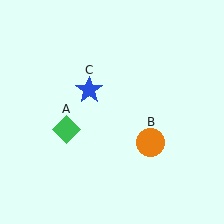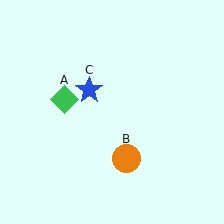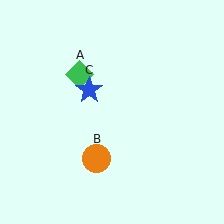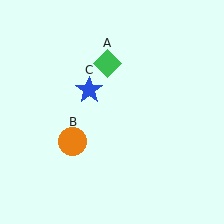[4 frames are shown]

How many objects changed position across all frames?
2 objects changed position: green diamond (object A), orange circle (object B).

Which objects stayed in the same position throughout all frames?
Blue star (object C) remained stationary.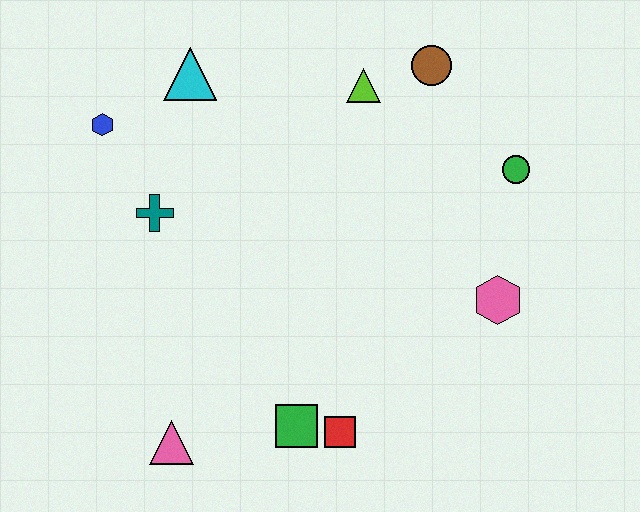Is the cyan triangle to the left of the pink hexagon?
Yes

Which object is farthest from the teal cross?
The green circle is farthest from the teal cross.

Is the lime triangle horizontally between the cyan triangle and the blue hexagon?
No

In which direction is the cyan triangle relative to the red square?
The cyan triangle is above the red square.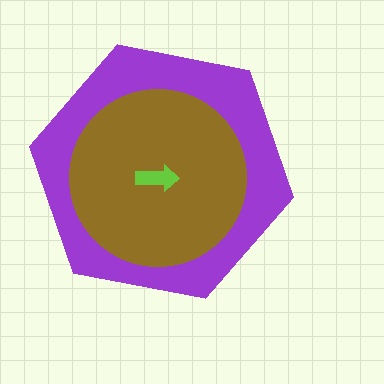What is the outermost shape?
The purple hexagon.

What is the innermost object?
The lime arrow.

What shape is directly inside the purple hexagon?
The brown circle.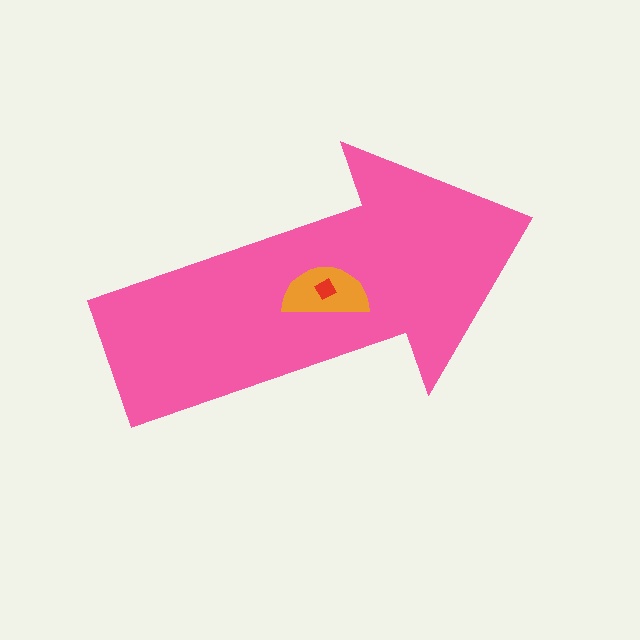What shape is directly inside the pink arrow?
The orange semicircle.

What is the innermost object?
The red diamond.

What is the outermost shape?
The pink arrow.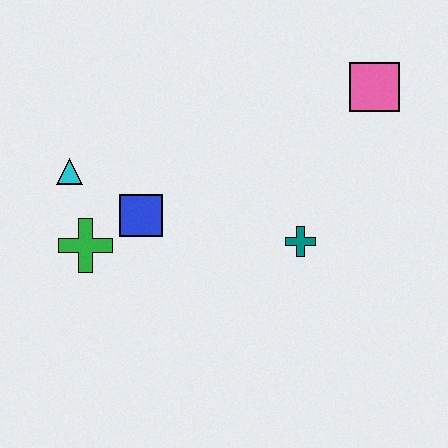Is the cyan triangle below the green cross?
No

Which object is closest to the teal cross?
The blue square is closest to the teal cross.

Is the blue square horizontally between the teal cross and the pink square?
No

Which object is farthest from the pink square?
The green cross is farthest from the pink square.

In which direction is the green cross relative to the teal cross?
The green cross is to the left of the teal cross.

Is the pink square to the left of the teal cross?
No